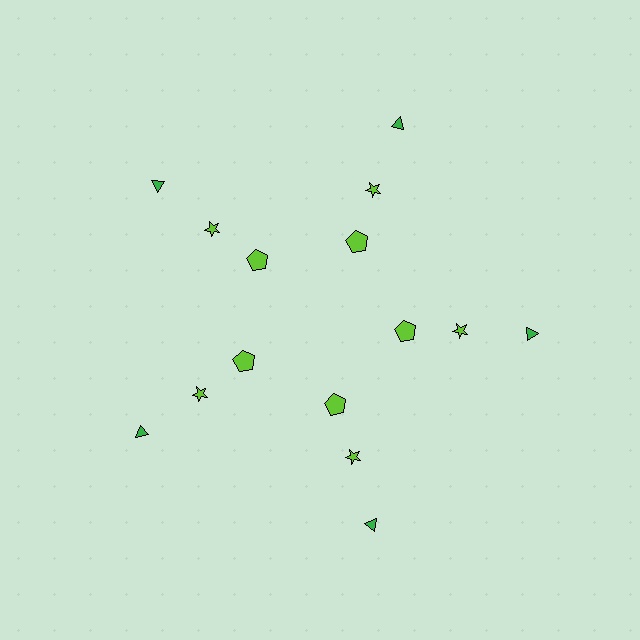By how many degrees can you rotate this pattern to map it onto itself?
The pattern maps onto itself every 72 degrees of rotation.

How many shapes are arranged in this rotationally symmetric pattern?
There are 15 shapes, arranged in 5 groups of 3.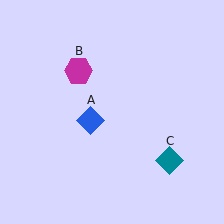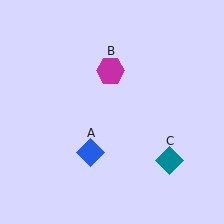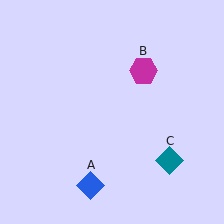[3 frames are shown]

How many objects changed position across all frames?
2 objects changed position: blue diamond (object A), magenta hexagon (object B).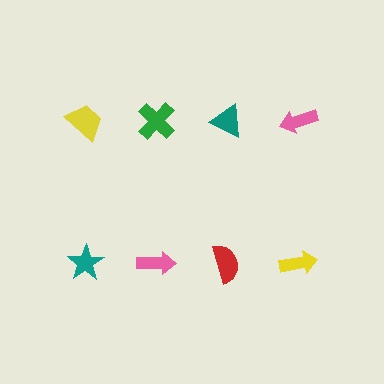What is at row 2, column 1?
A teal star.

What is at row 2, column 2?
A pink arrow.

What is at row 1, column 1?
A yellow trapezoid.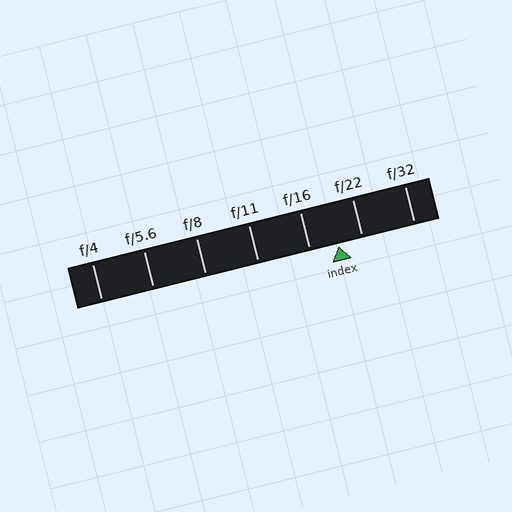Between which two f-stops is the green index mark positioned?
The index mark is between f/16 and f/22.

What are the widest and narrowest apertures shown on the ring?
The widest aperture shown is f/4 and the narrowest is f/32.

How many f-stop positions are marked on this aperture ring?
There are 7 f-stop positions marked.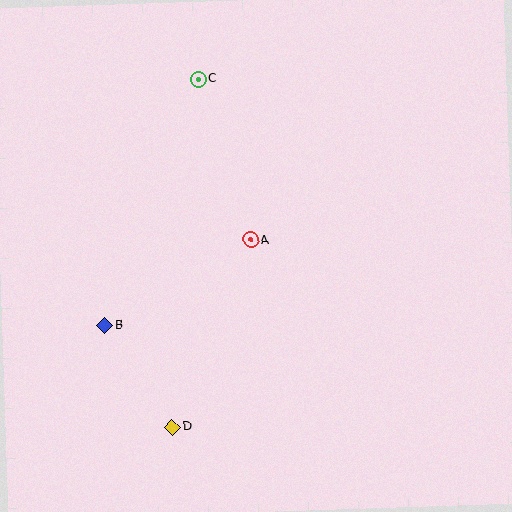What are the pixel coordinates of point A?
Point A is at (251, 240).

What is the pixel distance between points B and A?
The distance between B and A is 169 pixels.